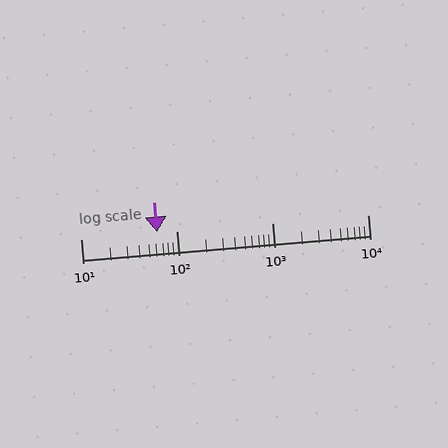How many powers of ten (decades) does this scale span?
The scale spans 3 decades, from 10 to 10000.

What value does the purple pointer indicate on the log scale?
The pointer indicates approximately 63.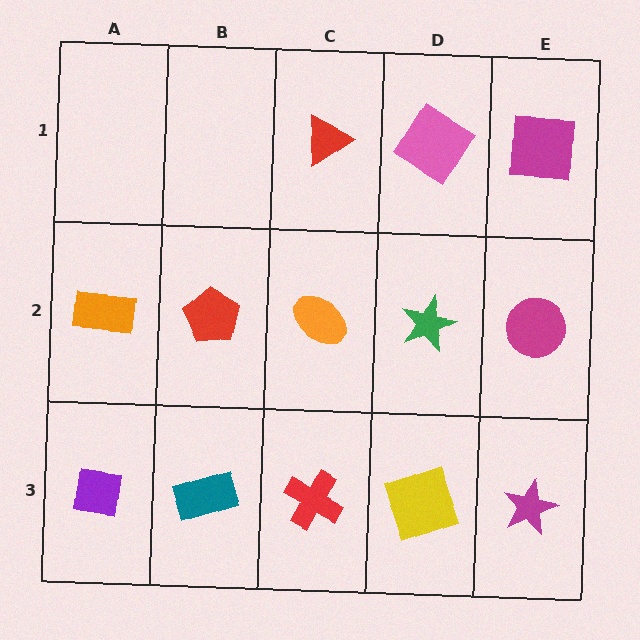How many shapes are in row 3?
5 shapes.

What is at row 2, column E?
A magenta circle.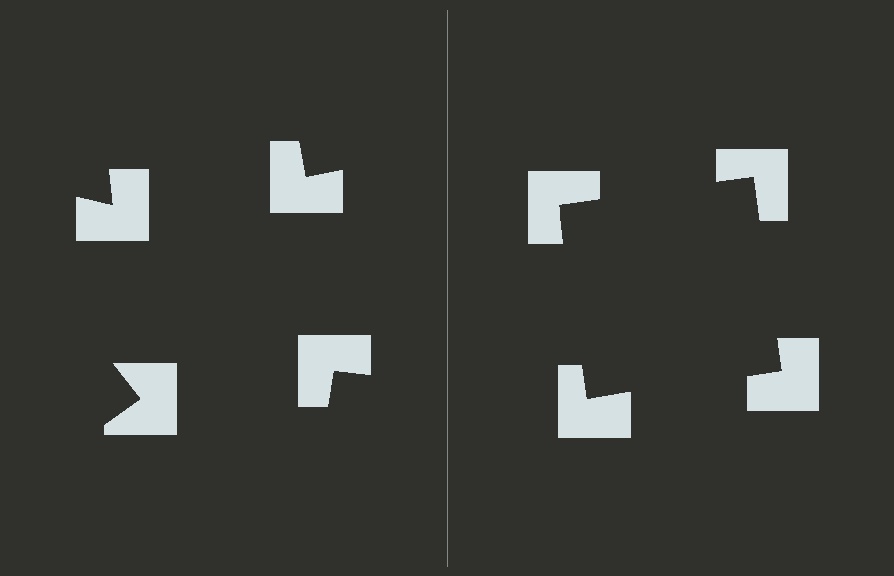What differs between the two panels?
The notched squares are positioned identically on both sides; only the wedge orientations differ. On the right they align to a square; on the left they are misaligned.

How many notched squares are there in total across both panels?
8 — 4 on each side.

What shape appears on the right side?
An illusory square.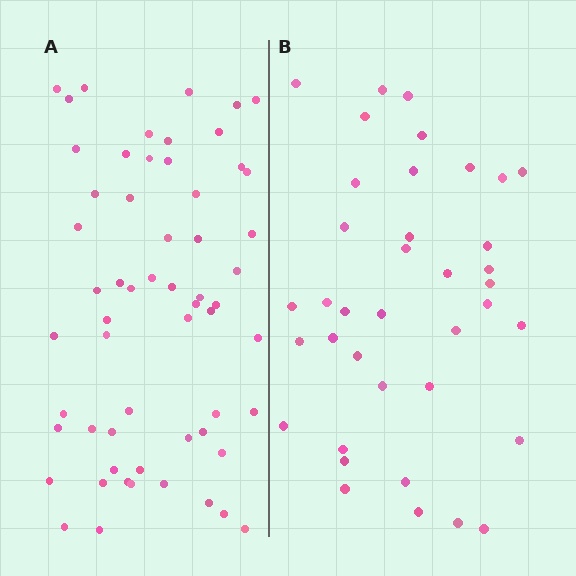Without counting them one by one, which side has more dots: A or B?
Region A (the left region) has more dots.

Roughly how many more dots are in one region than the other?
Region A has approximately 20 more dots than region B.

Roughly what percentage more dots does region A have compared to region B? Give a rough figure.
About 55% more.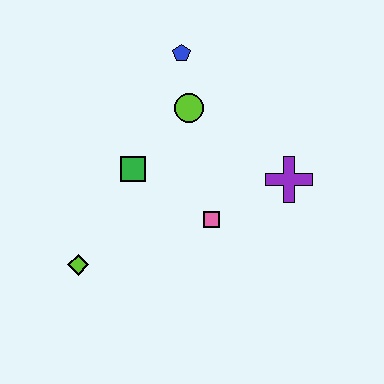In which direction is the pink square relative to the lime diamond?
The pink square is to the right of the lime diamond.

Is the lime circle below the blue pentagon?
Yes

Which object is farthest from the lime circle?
The lime diamond is farthest from the lime circle.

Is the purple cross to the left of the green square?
No